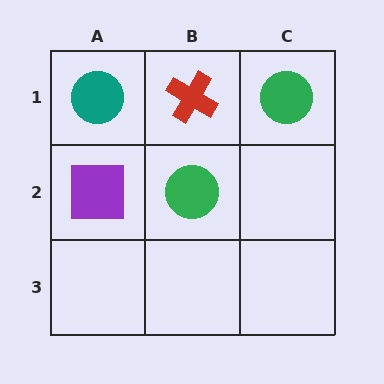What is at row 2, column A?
A purple square.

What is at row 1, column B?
A red cross.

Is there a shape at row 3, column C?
No, that cell is empty.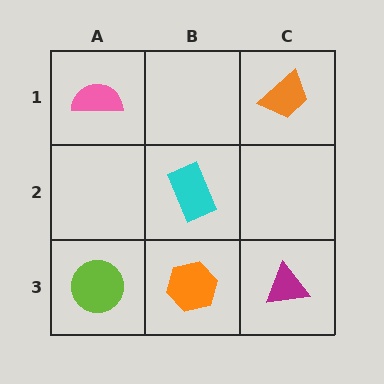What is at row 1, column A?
A pink semicircle.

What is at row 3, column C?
A magenta triangle.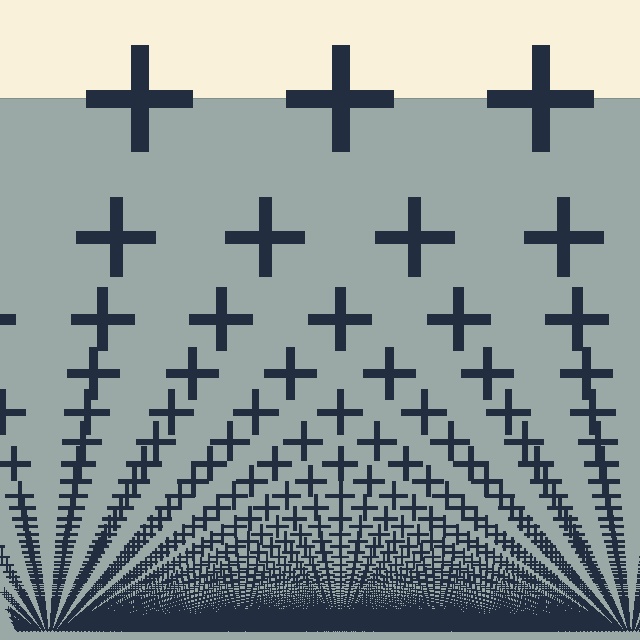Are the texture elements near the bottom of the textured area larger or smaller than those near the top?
Smaller. The gradient is inverted — elements near the bottom are smaller and denser.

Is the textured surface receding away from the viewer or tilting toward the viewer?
The surface appears to tilt toward the viewer. Texture elements get larger and sparser toward the top.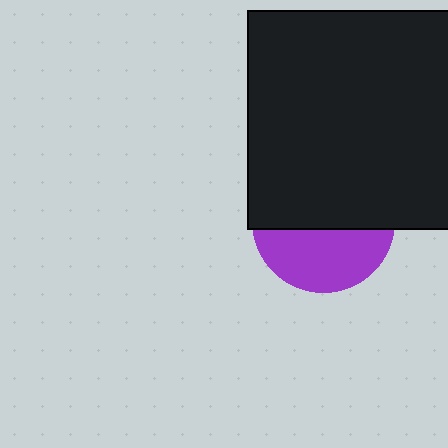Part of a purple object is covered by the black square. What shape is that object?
It is a circle.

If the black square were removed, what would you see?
You would see the complete purple circle.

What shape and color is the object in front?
The object in front is a black square.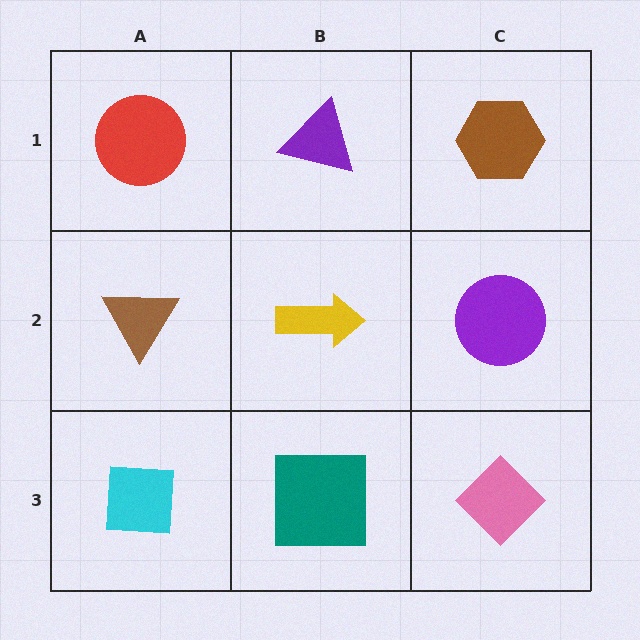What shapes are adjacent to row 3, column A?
A brown triangle (row 2, column A), a teal square (row 3, column B).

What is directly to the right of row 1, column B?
A brown hexagon.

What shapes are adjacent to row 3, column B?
A yellow arrow (row 2, column B), a cyan square (row 3, column A), a pink diamond (row 3, column C).